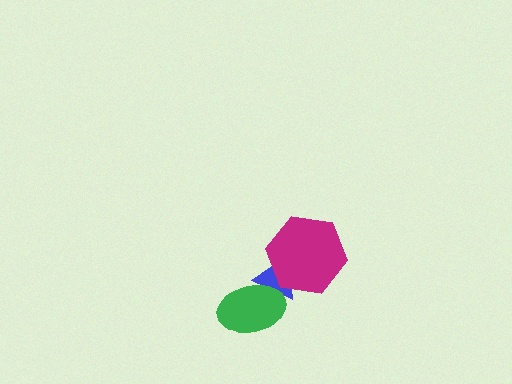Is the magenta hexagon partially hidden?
No, no other shape covers it.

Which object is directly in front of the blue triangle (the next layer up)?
The magenta hexagon is directly in front of the blue triangle.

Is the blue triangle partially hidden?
Yes, it is partially covered by another shape.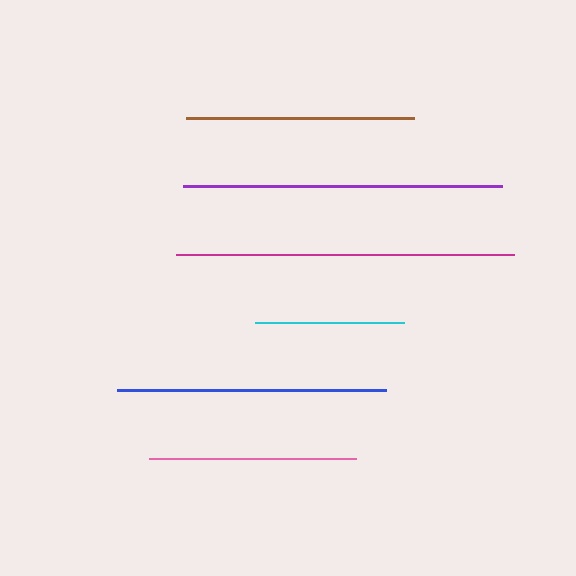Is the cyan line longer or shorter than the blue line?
The blue line is longer than the cyan line.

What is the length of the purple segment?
The purple segment is approximately 319 pixels long.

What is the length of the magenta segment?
The magenta segment is approximately 338 pixels long.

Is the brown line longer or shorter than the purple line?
The purple line is longer than the brown line.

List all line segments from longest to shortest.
From longest to shortest: magenta, purple, blue, brown, pink, cyan.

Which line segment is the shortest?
The cyan line is the shortest at approximately 149 pixels.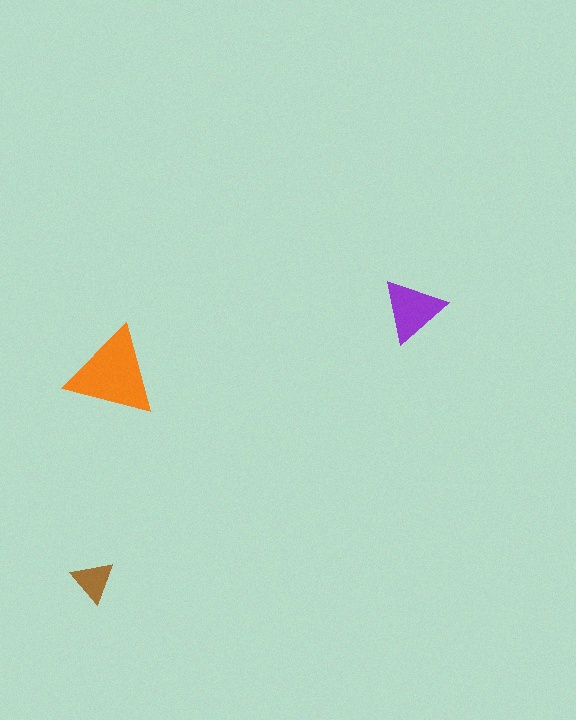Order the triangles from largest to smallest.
the orange one, the purple one, the brown one.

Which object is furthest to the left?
The brown triangle is leftmost.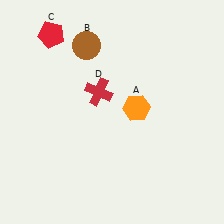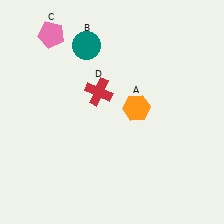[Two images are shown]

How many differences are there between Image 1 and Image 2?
There are 2 differences between the two images.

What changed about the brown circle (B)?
In Image 1, B is brown. In Image 2, it changed to teal.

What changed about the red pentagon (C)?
In Image 1, C is red. In Image 2, it changed to pink.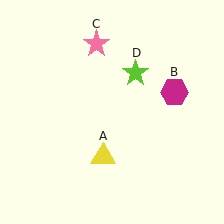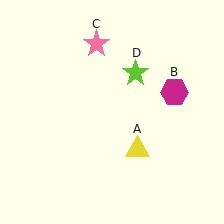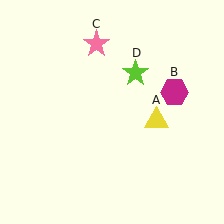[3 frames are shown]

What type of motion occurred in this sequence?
The yellow triangle (object A) rotated counterclockwise around the center of the scene.